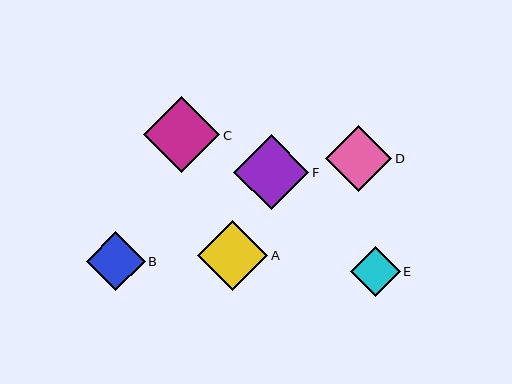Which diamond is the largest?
Diamond C is the largest with a size of approximately 76 pixels.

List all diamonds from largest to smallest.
From largest to smallest: C, F, A, D, B, E.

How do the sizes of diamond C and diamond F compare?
Diamond C and diamond F are approximately the same size.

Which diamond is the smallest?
Diamond E is the smallest with a size of approximately 50 pixels.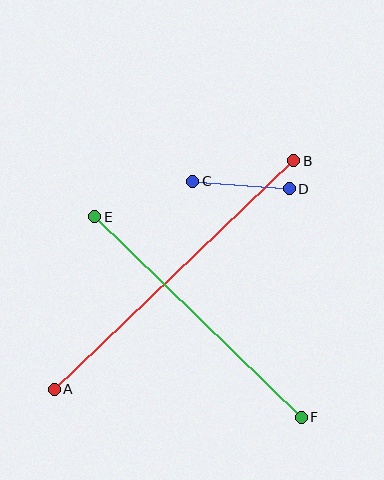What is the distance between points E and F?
The distance is approximately 288 pixels.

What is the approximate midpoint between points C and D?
The midpoint is at approximately (241, 185) pixels.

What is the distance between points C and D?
The distance is approximately 97 pixels.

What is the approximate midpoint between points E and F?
The midpoint is at approximately (198, 317) pixels.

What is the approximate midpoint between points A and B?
The midpoint is at approximately (174, 275) pixels.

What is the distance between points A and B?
The distance is approximately 331 pixels.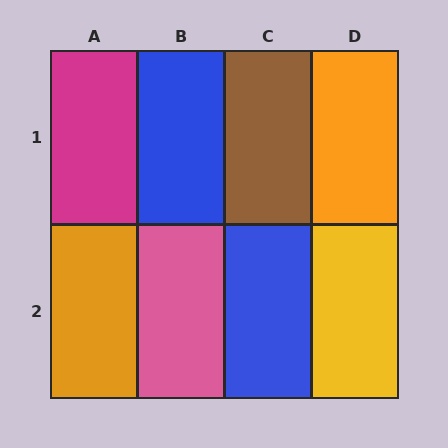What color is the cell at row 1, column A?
Magenta.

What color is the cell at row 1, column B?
Blue.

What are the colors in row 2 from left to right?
Orange, pink, blue, yellow.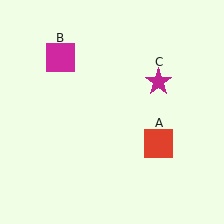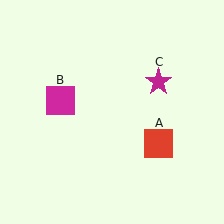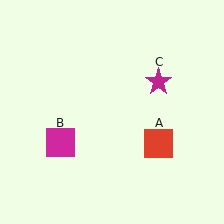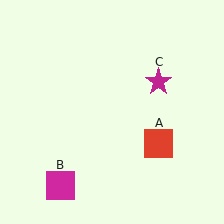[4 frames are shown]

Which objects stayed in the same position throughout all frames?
Red square (object A) and magenta star (object C) remained stationary.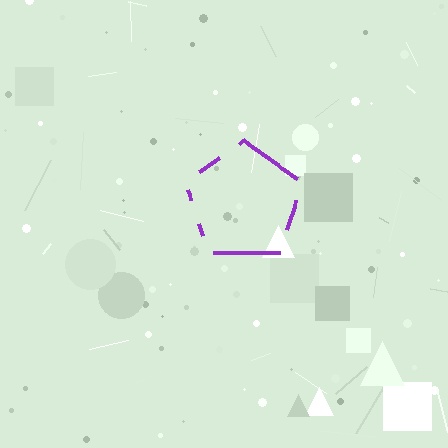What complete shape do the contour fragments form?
The contour fragments form a pentagon.